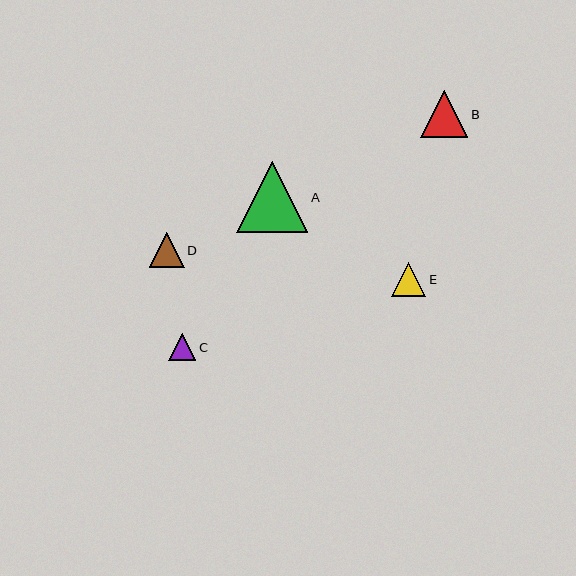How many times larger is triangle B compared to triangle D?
Triangle B is approximately 1.4 times the size of triangle D.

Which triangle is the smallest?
Triangle C is the smallest with a size of approximately 27 pixels.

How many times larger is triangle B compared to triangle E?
Triangle B is approximately 1.4 times the size of triangle E.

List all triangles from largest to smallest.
From largest to smallest: A, B, D, E, C.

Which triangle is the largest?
Triangle A is the largest with a size of approximately 71 pixels.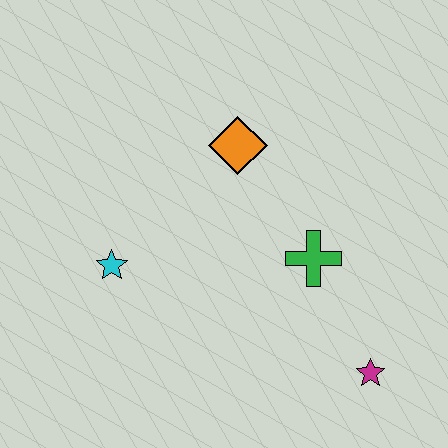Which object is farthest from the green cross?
The cyan star is farthest from the green cross.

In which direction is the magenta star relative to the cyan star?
The magenta star is to the right of the cyan star.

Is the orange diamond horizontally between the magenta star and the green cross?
No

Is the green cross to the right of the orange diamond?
Yes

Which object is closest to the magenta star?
The green cross is closest to the magenta star.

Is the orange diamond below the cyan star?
No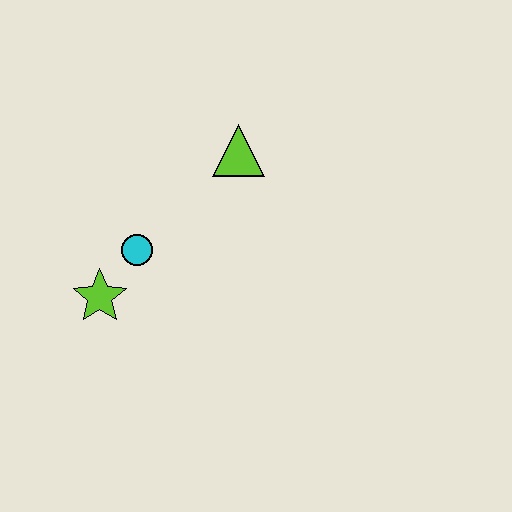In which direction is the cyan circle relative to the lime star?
The cyan circle is above the lime star.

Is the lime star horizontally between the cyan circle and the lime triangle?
No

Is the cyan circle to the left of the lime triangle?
Yes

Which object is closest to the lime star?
The cyan circle is closest to the lime star.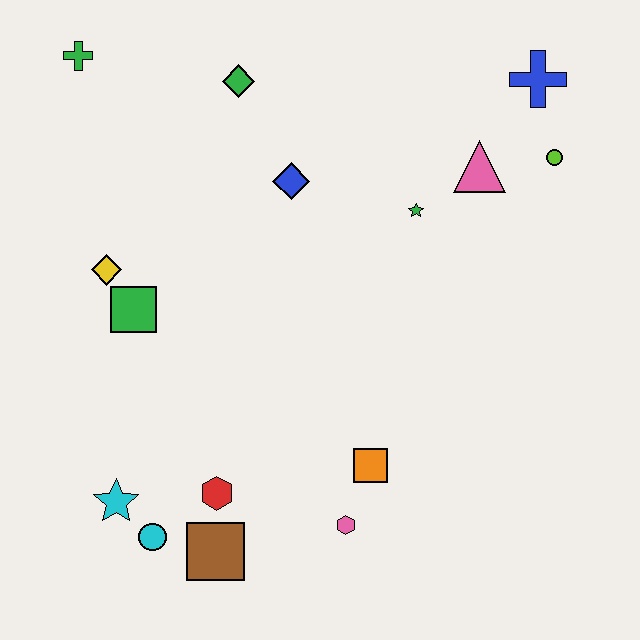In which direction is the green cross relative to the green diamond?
The green cross is to the left of the green diamond.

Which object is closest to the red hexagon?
The brown square is closest to the red hexagon.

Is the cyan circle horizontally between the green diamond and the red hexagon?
No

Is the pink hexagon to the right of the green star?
No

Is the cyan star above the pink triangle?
No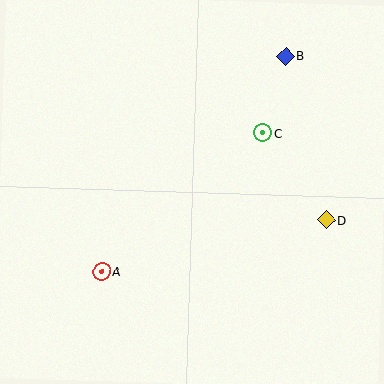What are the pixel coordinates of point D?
Point D is at (326, 220).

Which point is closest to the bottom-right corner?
Point D is closest to the bottom-right corner.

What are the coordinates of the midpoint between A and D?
The midpoint between A and D is at (214, 246).